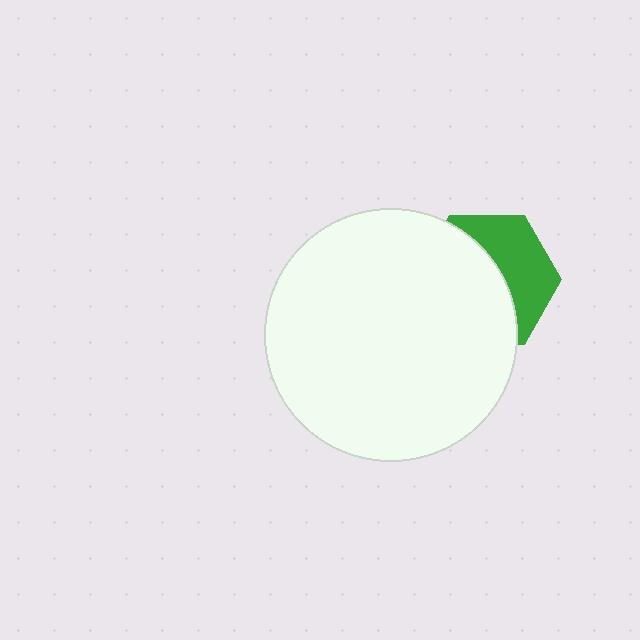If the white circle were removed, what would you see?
You would see the complete green hexagon.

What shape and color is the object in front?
The object in front is a white circle.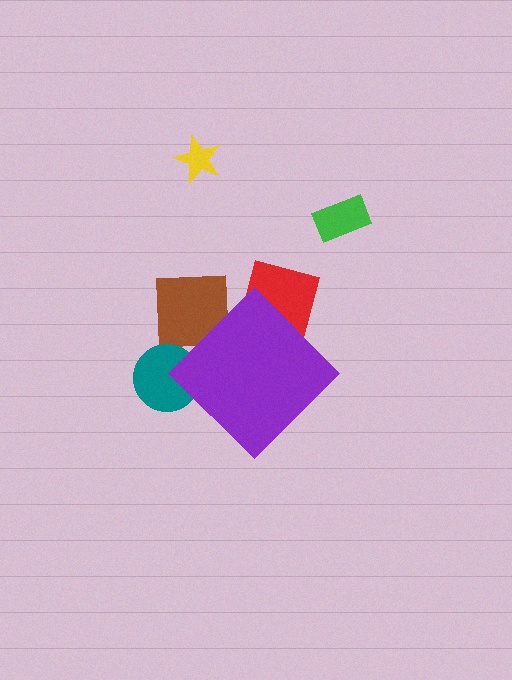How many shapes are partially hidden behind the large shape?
3 shapes are partially hidden.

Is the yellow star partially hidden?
No, the yellow star is fully visible.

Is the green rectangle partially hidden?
No, the green rectangle is fully visible.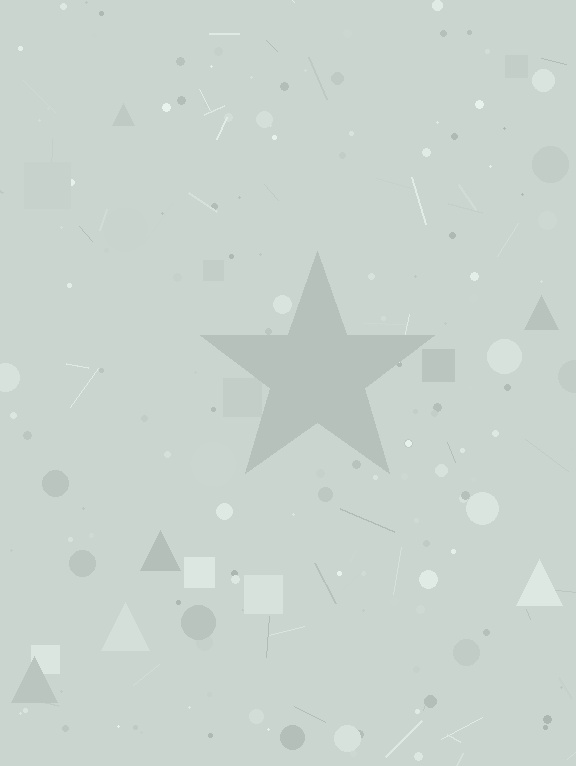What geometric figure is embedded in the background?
A star is embedded in the background.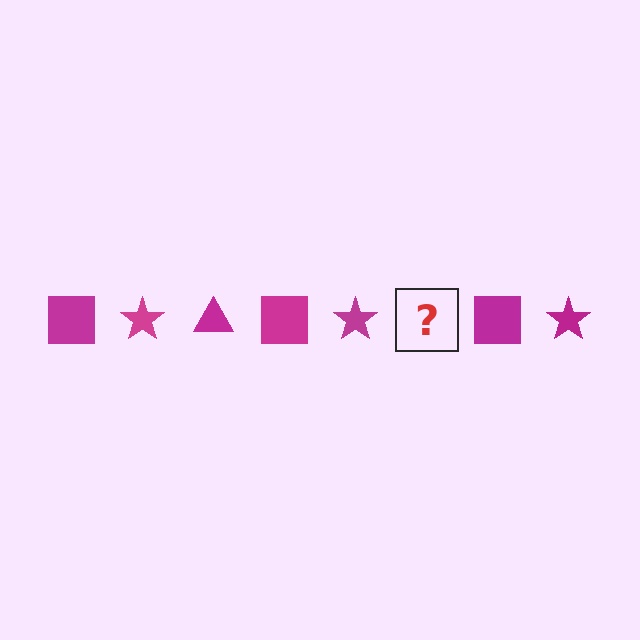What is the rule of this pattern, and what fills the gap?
The rule is that the pattern cycles through square, star, triangle shapes in magenta. The gap should be filled with a magenta triangle.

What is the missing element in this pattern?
The missing element is a magenta triangle.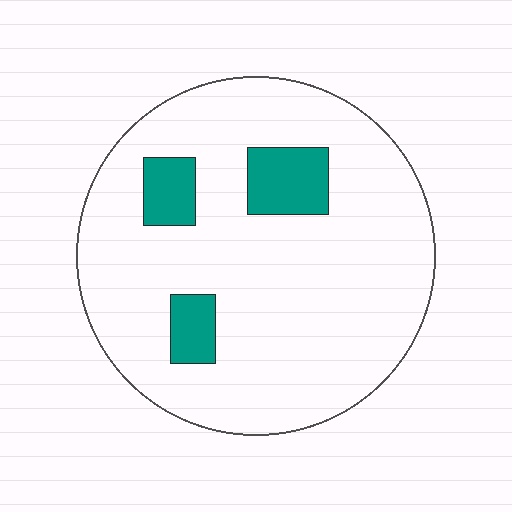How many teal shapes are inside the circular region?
3.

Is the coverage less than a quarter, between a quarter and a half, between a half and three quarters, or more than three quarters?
Less than a quarter.